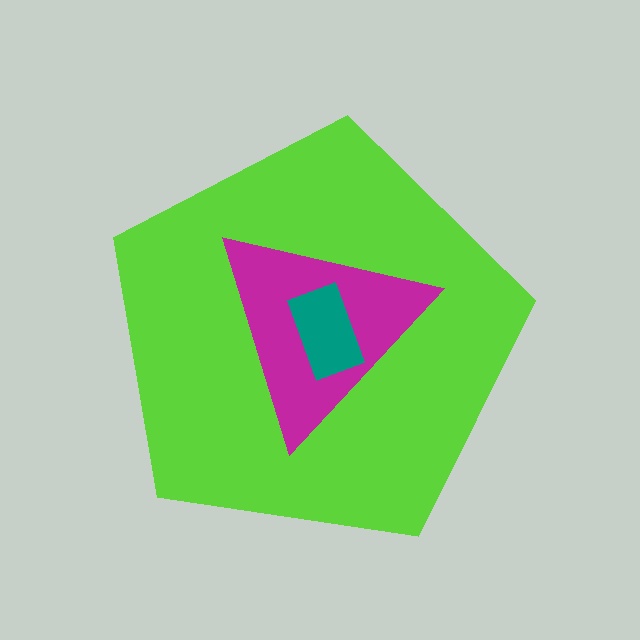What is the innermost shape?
The teal rectangle.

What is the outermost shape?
The lime pentagon.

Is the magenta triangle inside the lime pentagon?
Yes.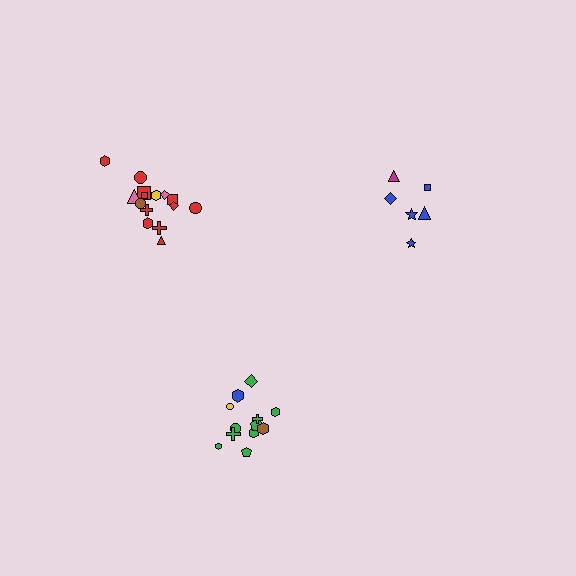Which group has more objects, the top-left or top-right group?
The top-left group.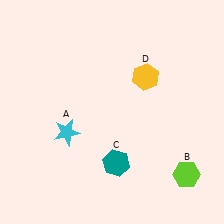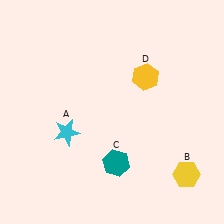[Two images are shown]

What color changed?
The hexagon (B) changed from lime in Image 1 to yellow in Image 2.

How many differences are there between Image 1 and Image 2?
There is 1 difference between the two images.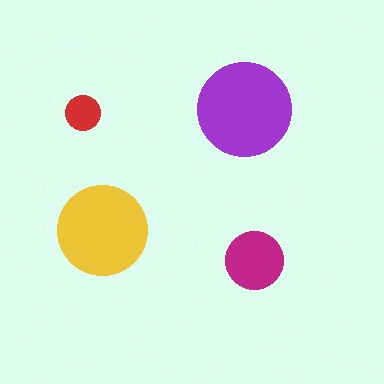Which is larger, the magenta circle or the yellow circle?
The yellow one.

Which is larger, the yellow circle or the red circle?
The yellow one.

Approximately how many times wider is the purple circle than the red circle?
About 2.5 times wider.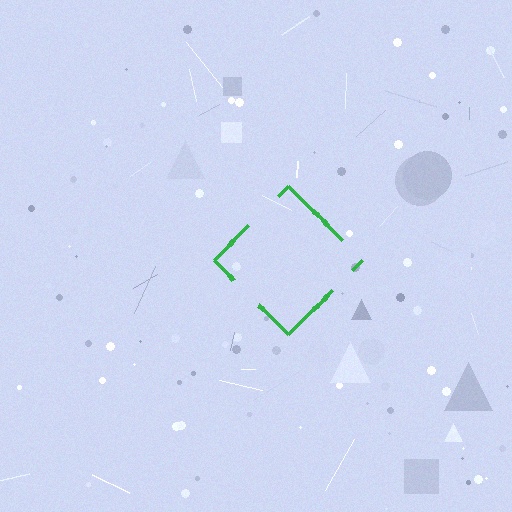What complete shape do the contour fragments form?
The contour fragments form a diamond.